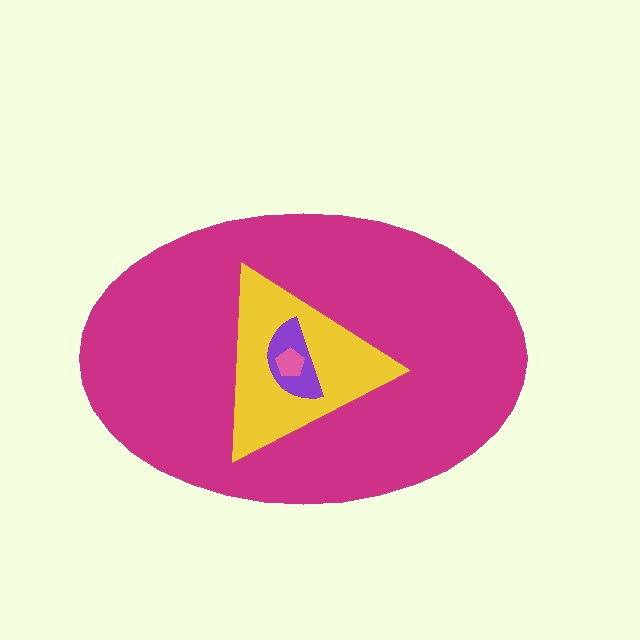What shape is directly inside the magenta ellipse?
The yellow triangle.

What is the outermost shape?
The magenta ellipse.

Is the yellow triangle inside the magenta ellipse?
Yes.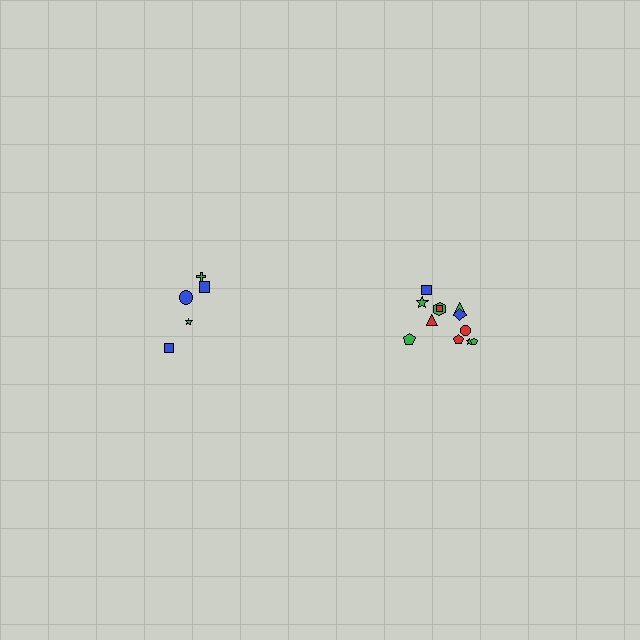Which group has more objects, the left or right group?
The right group.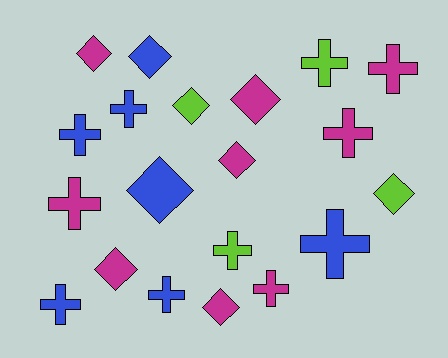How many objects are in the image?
There are 20 objects.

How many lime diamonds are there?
There are 2 lime diamonds.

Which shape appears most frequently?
Cross, with 11 objects.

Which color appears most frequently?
Magenta, with 9 objects.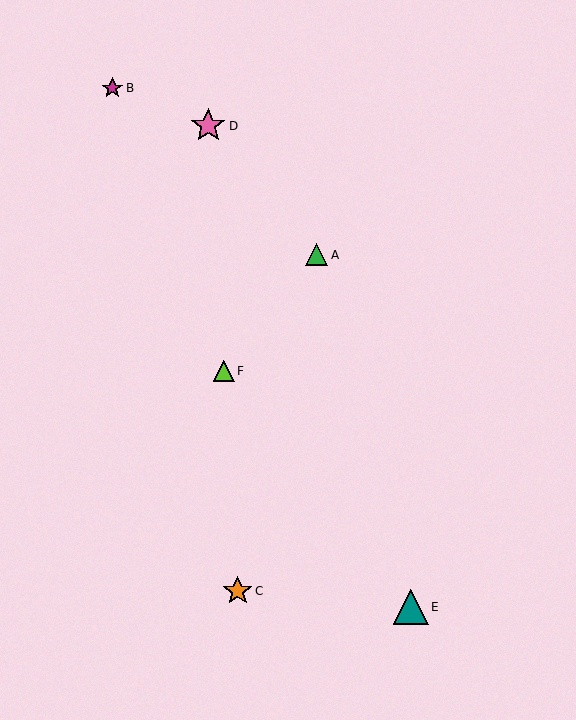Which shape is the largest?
The pink star (labeled D) is the largest.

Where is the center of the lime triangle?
The center of the lime triangle is at (224, 371).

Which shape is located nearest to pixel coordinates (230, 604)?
The orange star (labeled C) at (238, 591) is nearest to that location.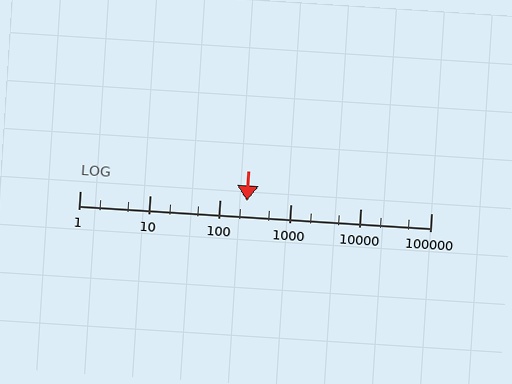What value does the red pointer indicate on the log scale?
The pointer indicates approximately 240.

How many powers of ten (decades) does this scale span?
The scale spans 5 decades, from 1 to 100000.